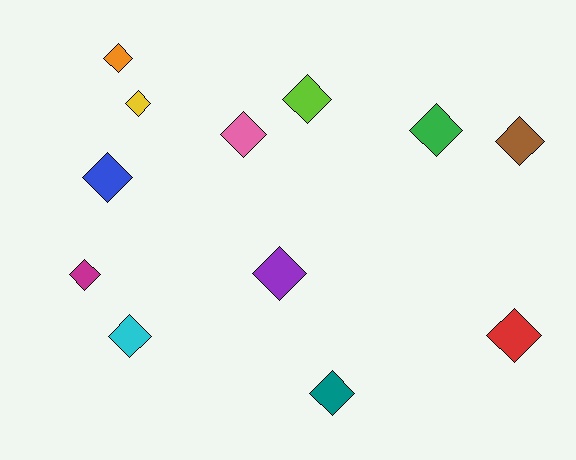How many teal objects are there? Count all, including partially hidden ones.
There is 1 teal object.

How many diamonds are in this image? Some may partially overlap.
There are 12 diamonds.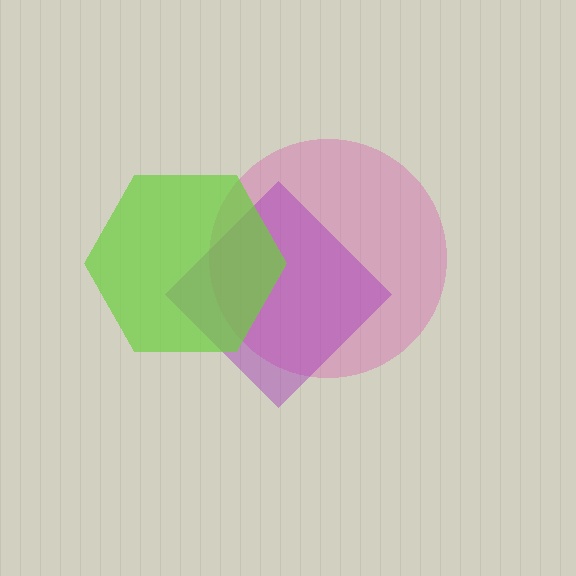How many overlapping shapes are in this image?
There are 3 overlapping shapes in the image.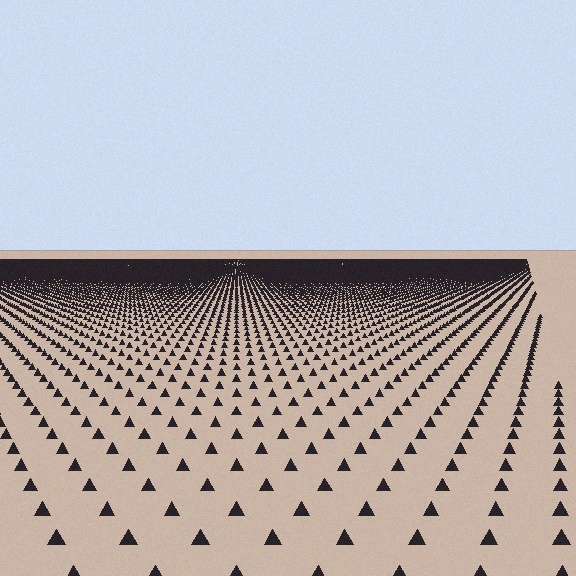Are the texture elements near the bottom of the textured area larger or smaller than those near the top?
Larger. Near the bottom, elements are closer to the viewer and appear at a bigger on-screen size.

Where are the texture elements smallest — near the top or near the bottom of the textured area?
Near the top.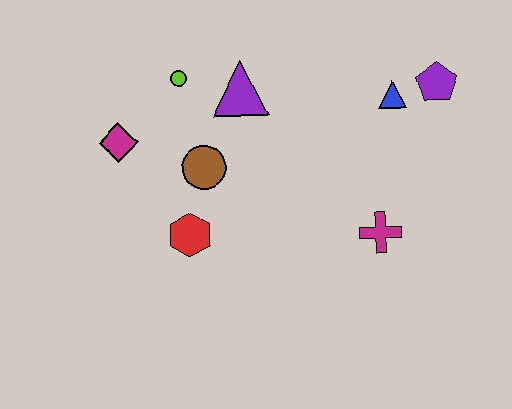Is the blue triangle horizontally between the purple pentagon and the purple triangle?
Yes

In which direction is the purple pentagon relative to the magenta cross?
The purple pentagon is above the magenta cross.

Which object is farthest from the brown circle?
The purple pentagon is farthest from the brown circle.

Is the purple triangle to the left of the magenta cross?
Yes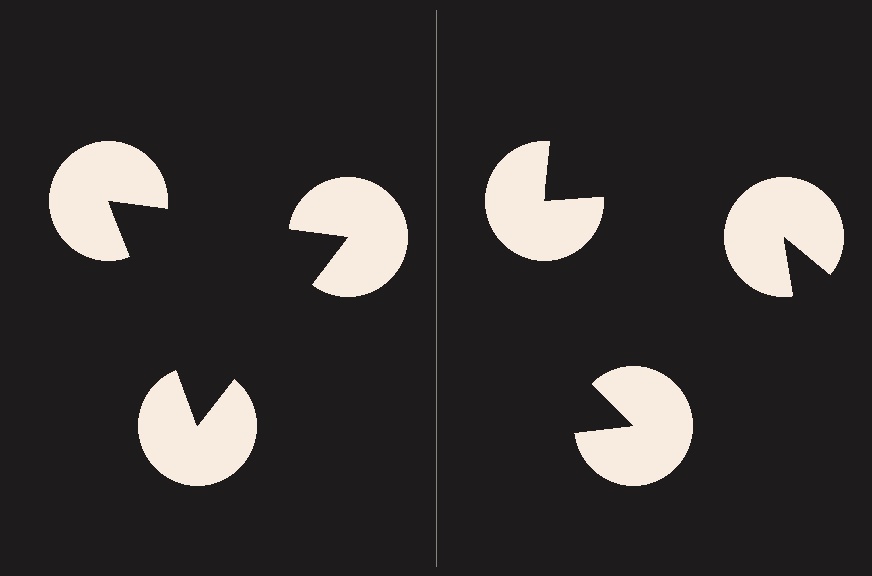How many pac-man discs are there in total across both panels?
6 — 3 on each side.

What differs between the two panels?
The pac-man discs are positioned identically on both sides; only the wedge orientations differ. On the left they align to a triangle; on the right they are misaligned.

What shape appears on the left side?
An illusory triangle.